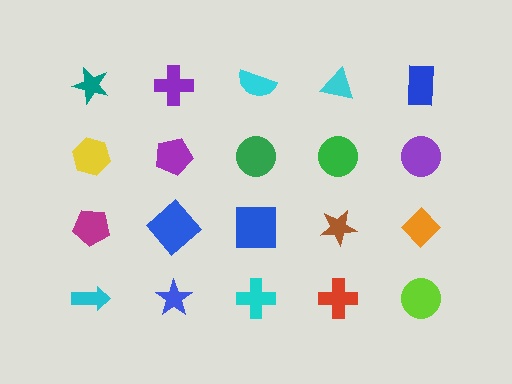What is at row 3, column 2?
A blue diamond.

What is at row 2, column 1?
A yellow hexagon.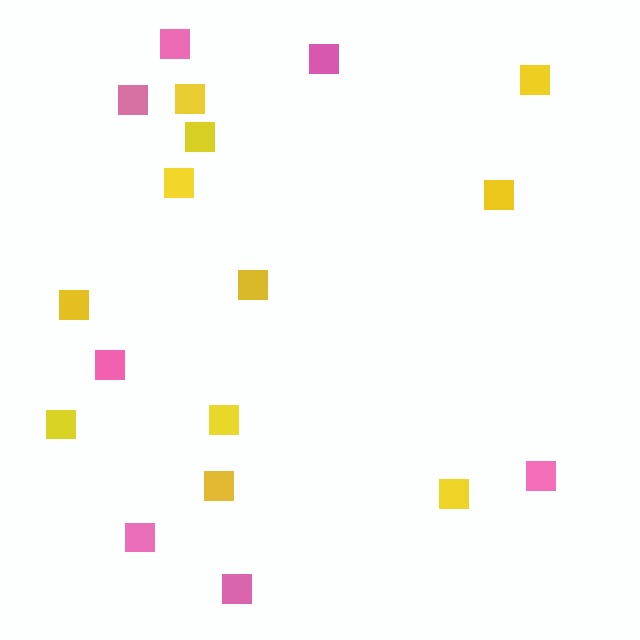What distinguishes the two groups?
There are 2 groups: one group of pink squares (7) and one group of yellow squares (11).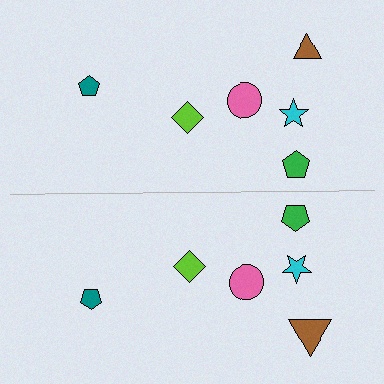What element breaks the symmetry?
The brown triangle on the bottom side has a different size than its mirror counterpart.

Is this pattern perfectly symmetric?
No, the pattern is not perfectly symmetric. The brown triangle on the bottom side has a different size than its mirror counterpart.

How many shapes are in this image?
There are 12 shapes in this image.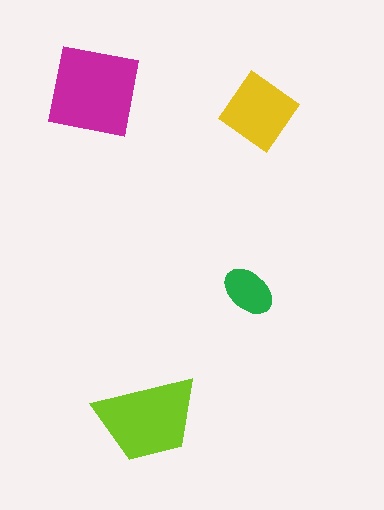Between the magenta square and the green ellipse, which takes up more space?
The magenta square.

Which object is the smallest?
The green ellipse.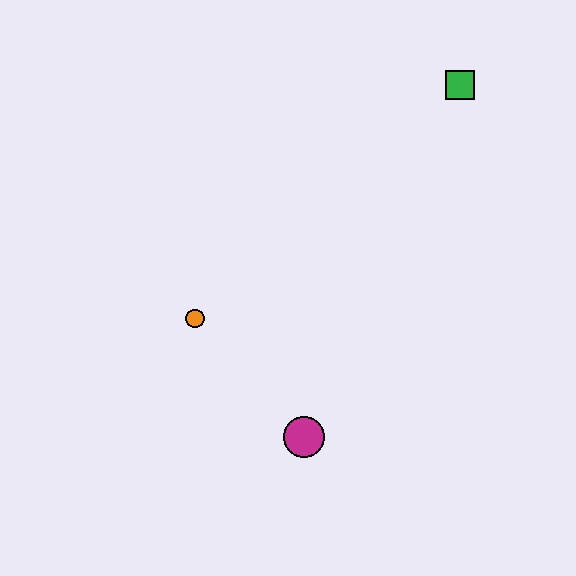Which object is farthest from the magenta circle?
The green square is farthest from the magenta circle.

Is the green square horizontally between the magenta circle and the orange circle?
No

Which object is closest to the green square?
The orange circle is closest to the green square.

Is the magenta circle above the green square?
No